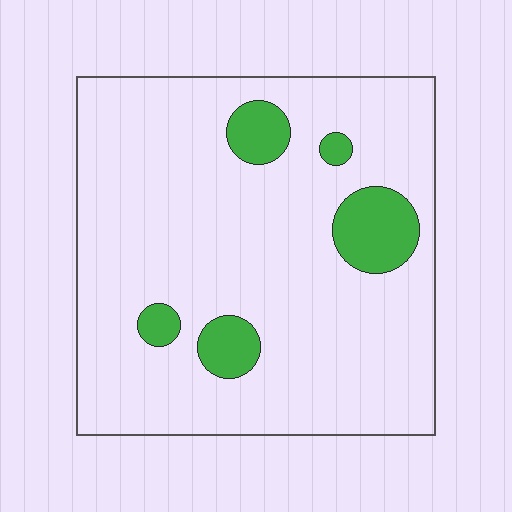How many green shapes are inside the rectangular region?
5.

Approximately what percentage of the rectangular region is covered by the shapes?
Approximately 10%.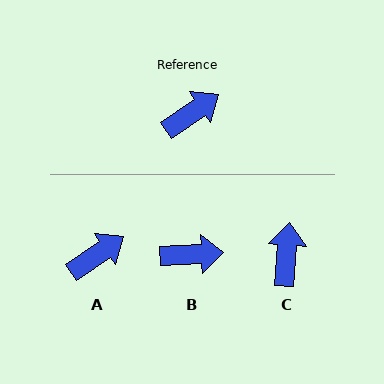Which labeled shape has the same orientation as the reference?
A.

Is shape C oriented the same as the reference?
No, it is off by about 51 degrees.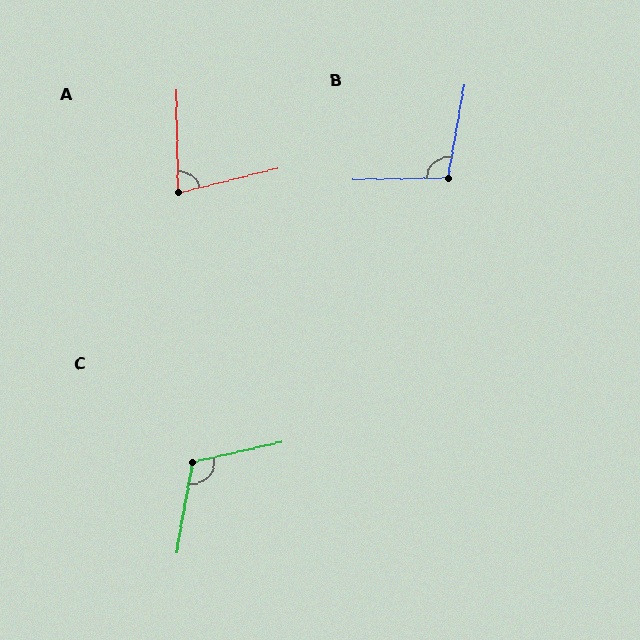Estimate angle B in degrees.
Approximately 100 degrees.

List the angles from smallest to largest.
A (77°), B (100°), C (113°).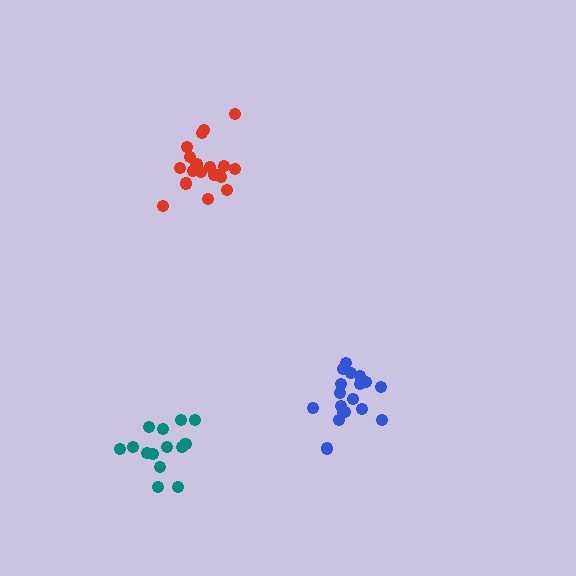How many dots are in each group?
Group 1: 19 dots, Group 2: 18 dots, Group 3: 14 dots (51 total).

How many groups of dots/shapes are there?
There are 3 groups.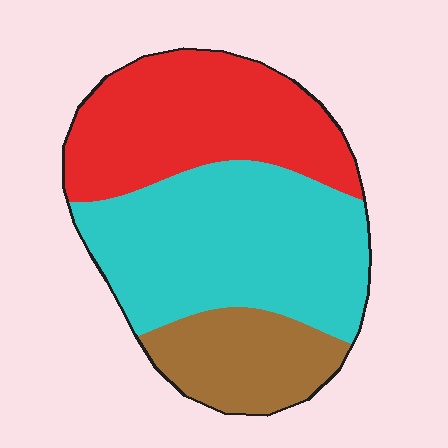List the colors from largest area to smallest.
From largest to smallest: cyan, red, brown.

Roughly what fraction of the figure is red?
Red covers roughly 35% of the figure.